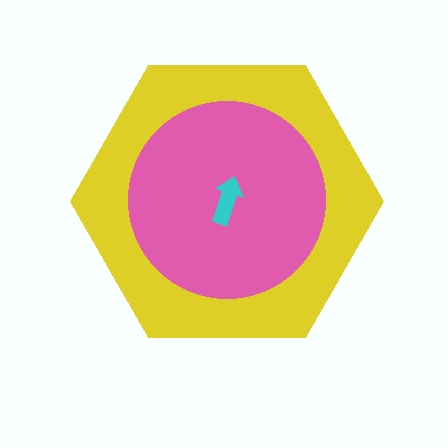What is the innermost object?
The cyan arrow.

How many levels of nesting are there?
3.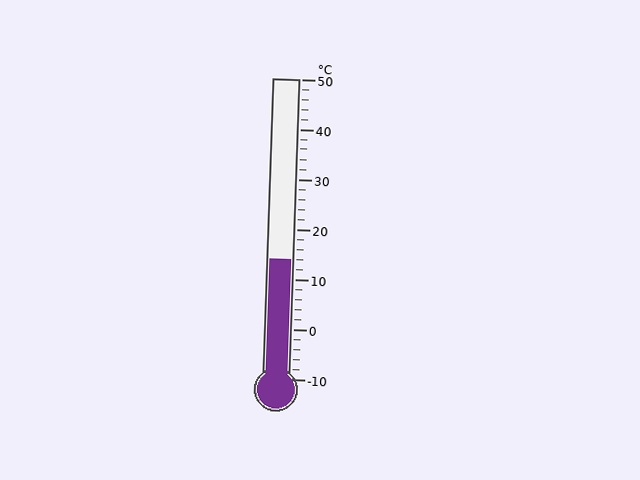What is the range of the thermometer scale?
The thermometer scale ranges from -10°C to 50°C.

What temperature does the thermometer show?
The thermometer shows approximately 14°C.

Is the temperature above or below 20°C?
The temperature is below 20°C.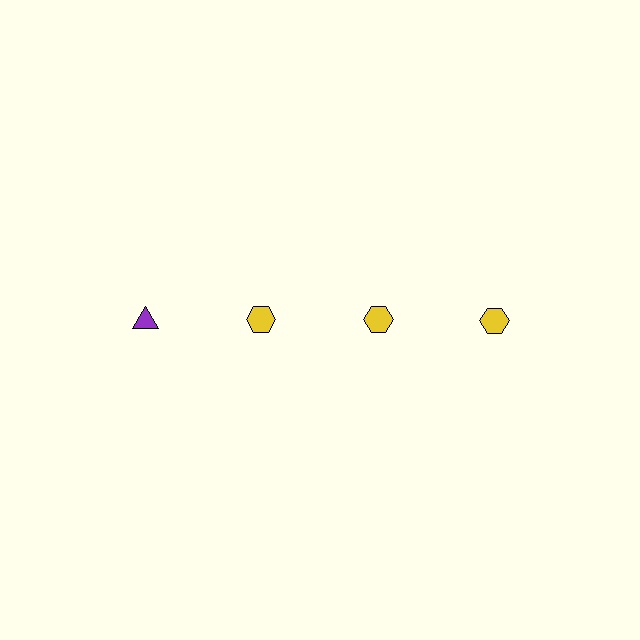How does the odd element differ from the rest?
It differs in both color (purple instead of yellow) and shape (triangle instead of hexagon).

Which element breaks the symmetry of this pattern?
The purple triangle in the top row, leftmost column breaks the symmetry. All other shapes are yellow hexagons.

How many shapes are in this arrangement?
There are 4 shapes arranged in a grid pattern.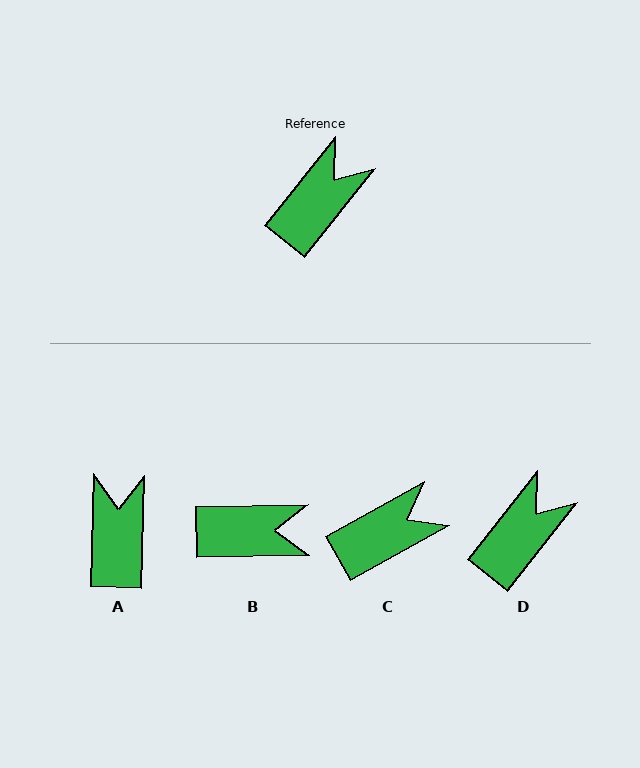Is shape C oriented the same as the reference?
No, it is off by about 23 degrees.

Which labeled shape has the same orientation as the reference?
D.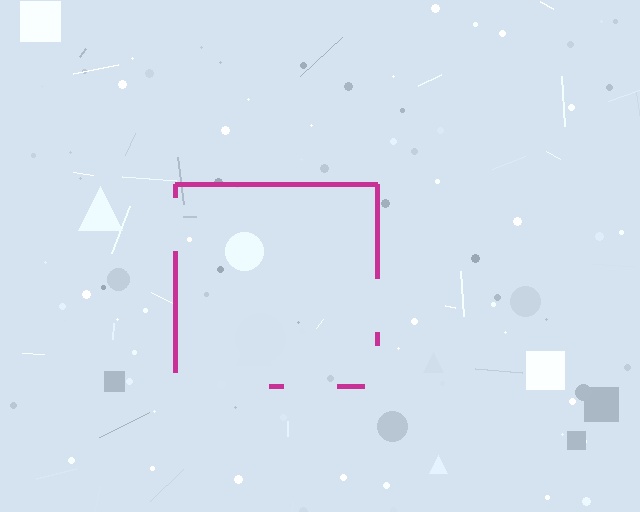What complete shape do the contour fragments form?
The contour fragments form a square.